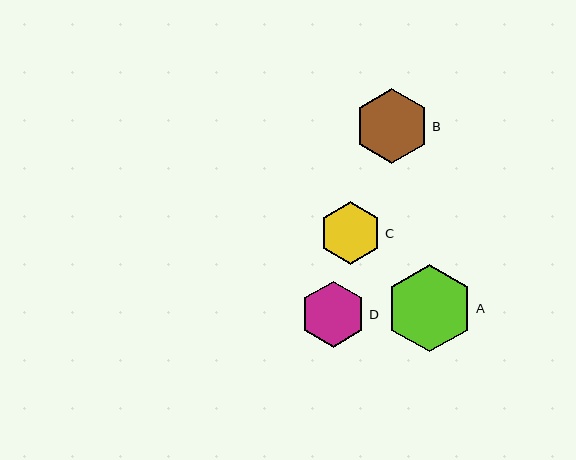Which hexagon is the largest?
Hexagon A is the largest with a size of approximately 87 pixels.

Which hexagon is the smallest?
Hexagon C is the smallest with a size of approximately 63 pixels.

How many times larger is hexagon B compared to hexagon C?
Hexagon B is approximately 1.2 times the size of hexagon C.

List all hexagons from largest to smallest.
From largest to smallest: A, B, D, C.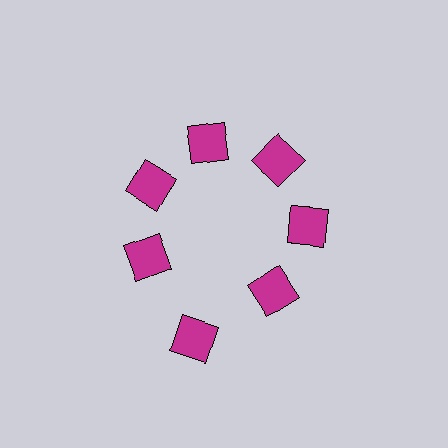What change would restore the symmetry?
The symmetry would be restored by moving it inward, back onto the ring so that all 7 squares sit at equal angles and equal distance from the center.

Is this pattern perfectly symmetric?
No. The 7 magenta squares are arranged in a ring, but one element near the 6 o'clock position is pushed outward from the center, breaking the 7-fold rotational symmetry.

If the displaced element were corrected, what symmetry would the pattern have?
It would have 7-fold rotational symmetry — the pattern would map onto itself every 51 degrees.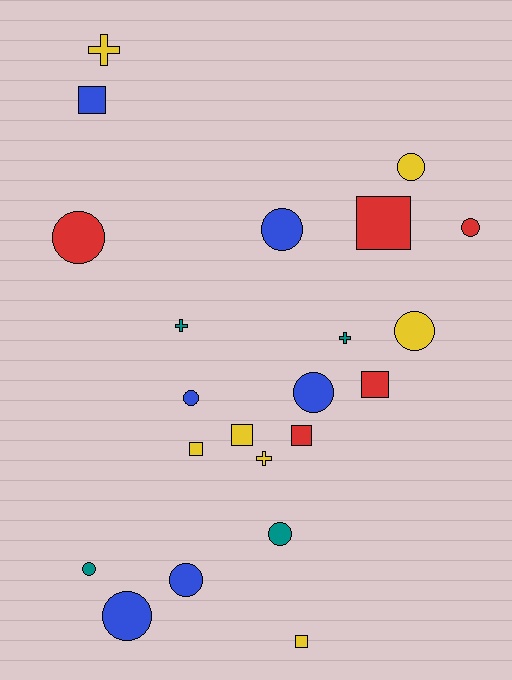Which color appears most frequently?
Yellow, with 7 objects.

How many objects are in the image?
There are 22 objects.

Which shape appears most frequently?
Circle, with 11 objects.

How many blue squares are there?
There is 1 blue square.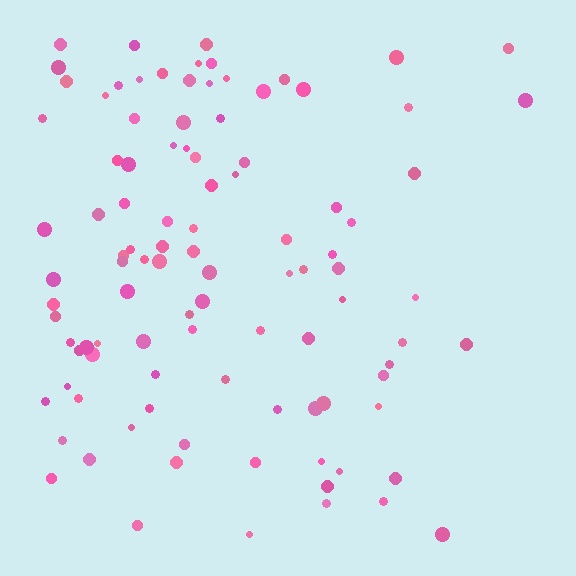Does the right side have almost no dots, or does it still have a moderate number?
Still a moderate number, just noticeably fewer than the left.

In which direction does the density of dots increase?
From right to left, with the left side densest.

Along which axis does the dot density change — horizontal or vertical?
Horizontal.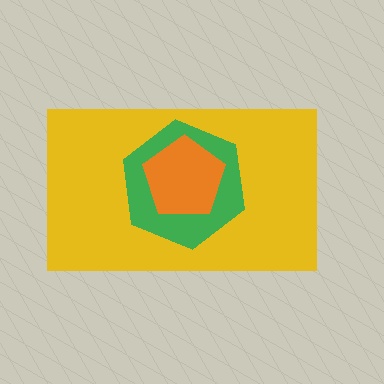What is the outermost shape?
The yellow rectangle.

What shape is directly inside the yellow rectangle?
The green hexagon.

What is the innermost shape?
The orange pentagon.